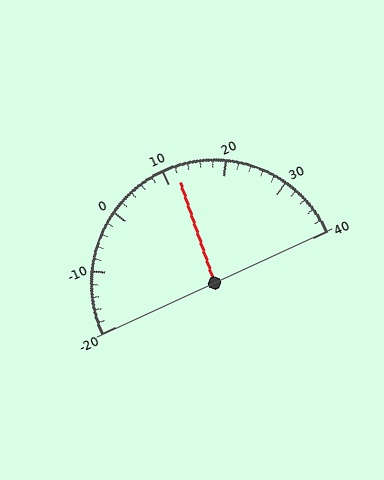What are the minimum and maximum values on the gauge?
The gauge ranges from -20 to 40.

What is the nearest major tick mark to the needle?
The nearest major tick mark is 10.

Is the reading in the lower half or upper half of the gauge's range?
The reading is in the upper half of the range (-20 to 40).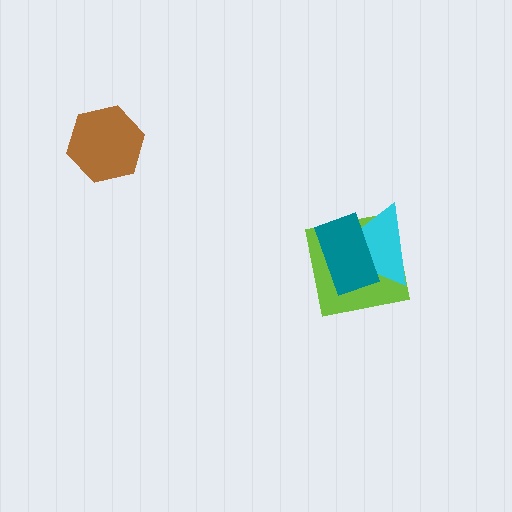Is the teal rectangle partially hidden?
No, no other shape covers it.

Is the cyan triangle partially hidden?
Yes, it is partially covered by another shape.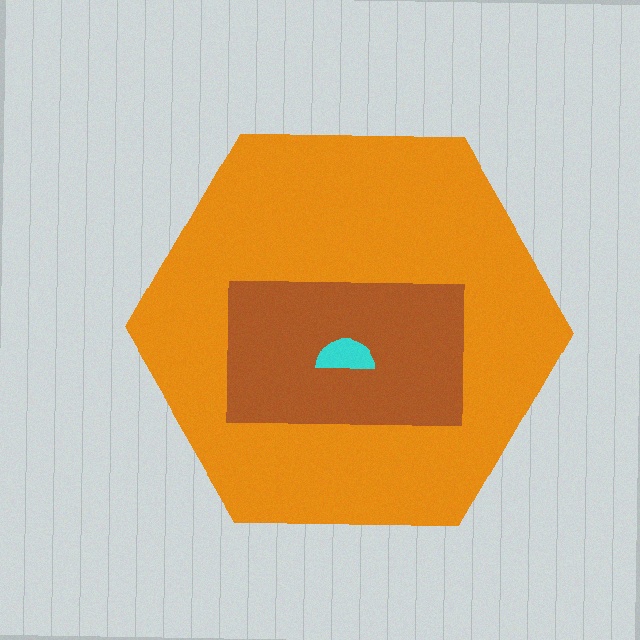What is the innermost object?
The cyan semicircle.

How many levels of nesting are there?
3.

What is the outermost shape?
The orange hexagon.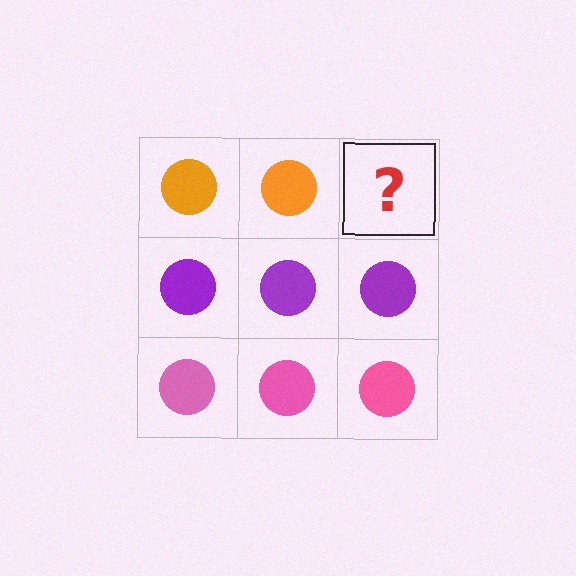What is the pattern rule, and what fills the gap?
The rule is that each row has a consistent color. The gap should be filled with an orange circle.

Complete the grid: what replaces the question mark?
The question mark should be replaced with an orange circle.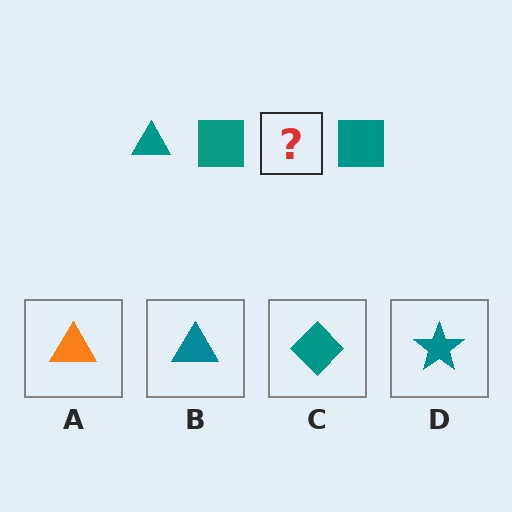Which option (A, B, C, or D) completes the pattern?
B.